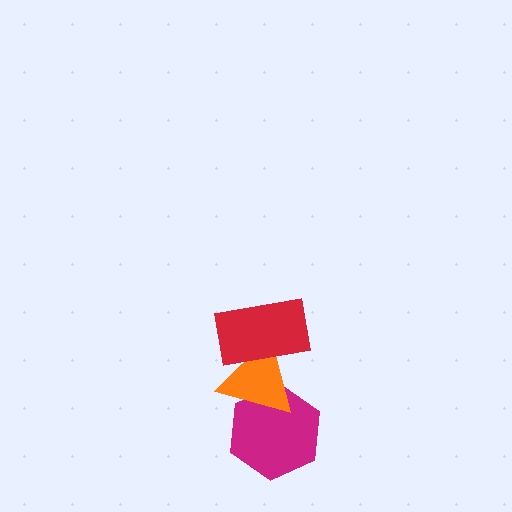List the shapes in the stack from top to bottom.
From top to bottom: the red rectangle, the orange triangle, the magenta hexagon.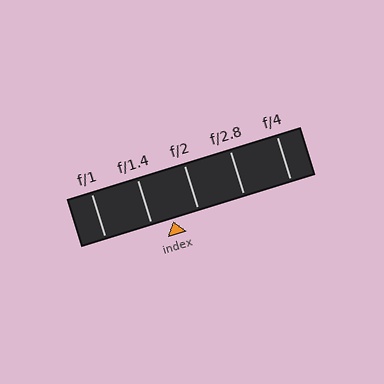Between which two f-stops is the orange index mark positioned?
The index mark is between f/1.4 and f/2.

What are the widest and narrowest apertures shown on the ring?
The widest aperture shown is f/1 and the narrowest is f/4.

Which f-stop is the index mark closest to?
The index mark is closest to f/1.4.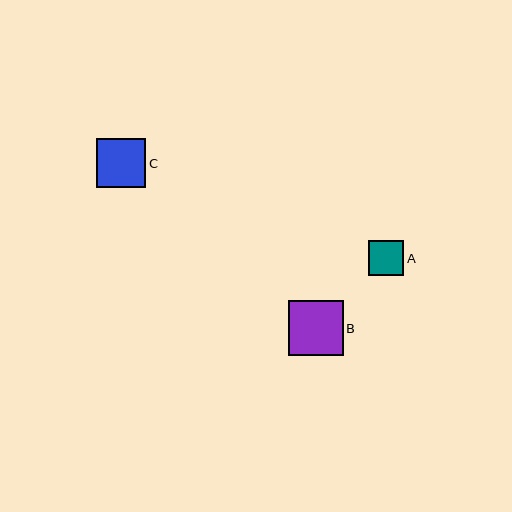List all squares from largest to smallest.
From largest to smallest: B, C, A.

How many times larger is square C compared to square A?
Square C is approximately 1.4 times the size of square A.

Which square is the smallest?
Square A is the smallest with a size of approximately 35 pixels.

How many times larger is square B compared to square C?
Square B is approximately 1.1 times the size of square C.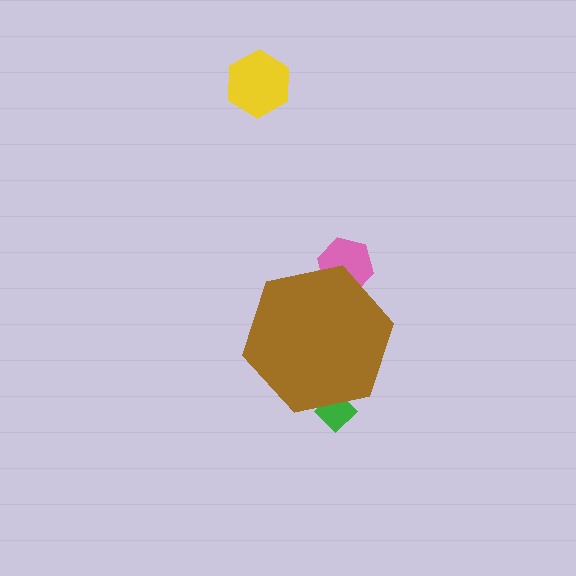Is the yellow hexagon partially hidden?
No, the yellow hexagon is fully visible.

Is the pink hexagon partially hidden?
Yes, the pink hexagon is partially hidden behind the brown hexagon.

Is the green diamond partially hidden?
Yes, the green diamond is partially hidden behind the brown hexagon.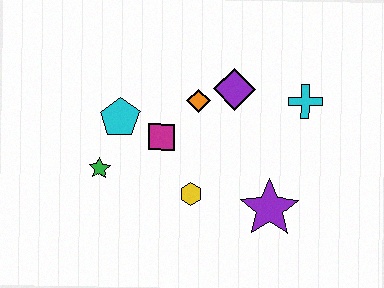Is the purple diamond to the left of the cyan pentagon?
No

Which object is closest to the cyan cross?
The purple diamond is closest to the cyan cross.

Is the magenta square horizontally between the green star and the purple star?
Yes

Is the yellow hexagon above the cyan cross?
No